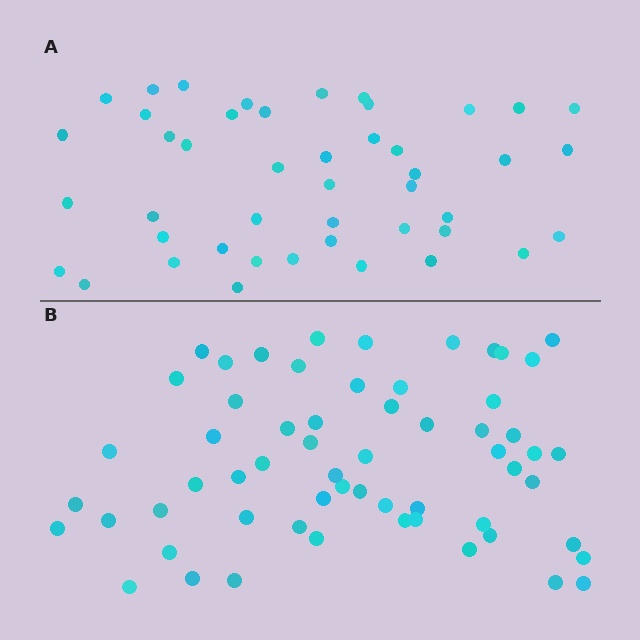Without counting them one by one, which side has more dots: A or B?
Region B (the bottom region) has more dots.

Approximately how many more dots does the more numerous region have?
Region B has approximately 15 more dots than region A.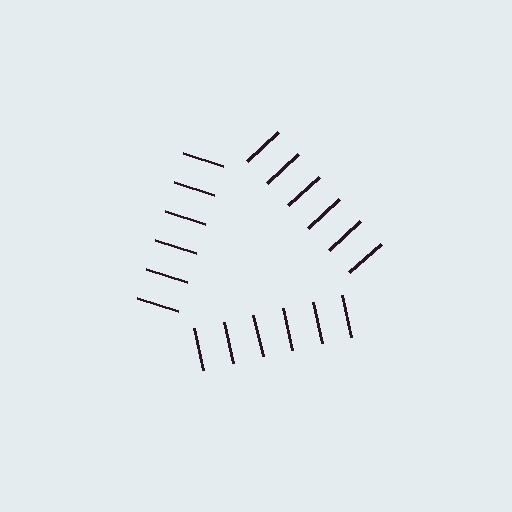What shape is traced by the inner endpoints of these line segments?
An illusory triangle — the line segments terminate on its edges but no continuous stroke is drawn.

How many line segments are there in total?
18 — 6 along each of the 3 edges.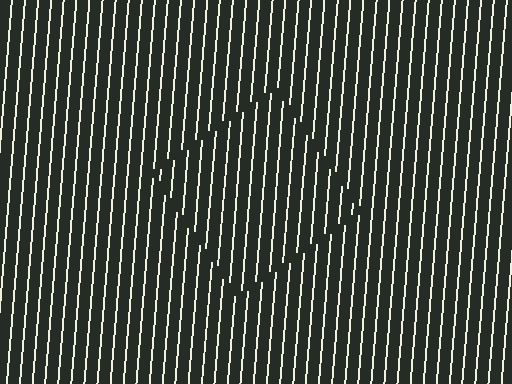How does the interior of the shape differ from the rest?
The interior of the shape contains the same grating, shifted by half a period — the contour is defined by the phase discontinuity where line-ends from the inner and outer gratings abut.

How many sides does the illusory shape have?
4 sides — the line-ends trace a square.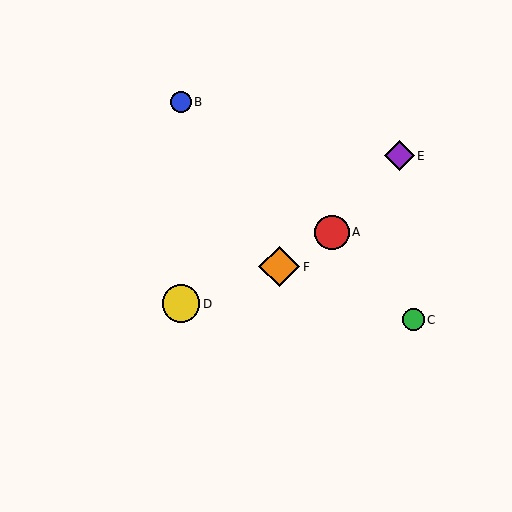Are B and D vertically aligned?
Yes, both are at x≈181.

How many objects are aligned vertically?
2 objects (B, D) are aligned vertically.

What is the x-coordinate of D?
Object D is at x≈181.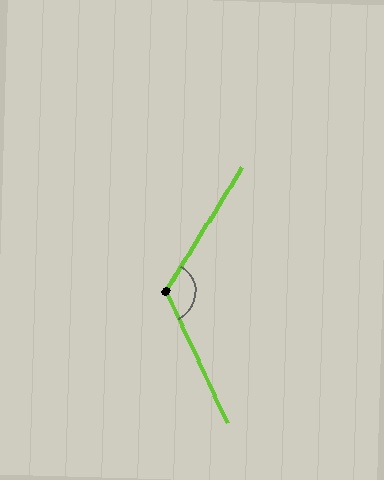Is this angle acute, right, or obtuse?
It is obtuse.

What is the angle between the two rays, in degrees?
Approximately 123 degrees.